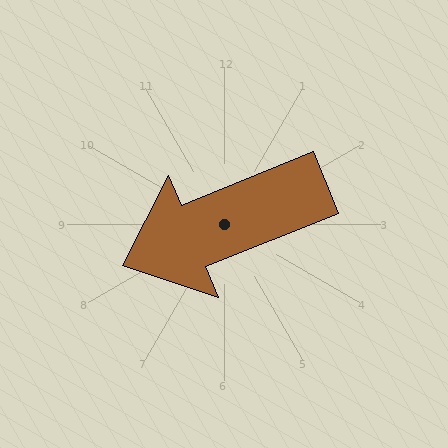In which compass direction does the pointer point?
West.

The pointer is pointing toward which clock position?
Roughly 8 o'clock.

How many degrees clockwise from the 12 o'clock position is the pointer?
Approximately 248 degrees.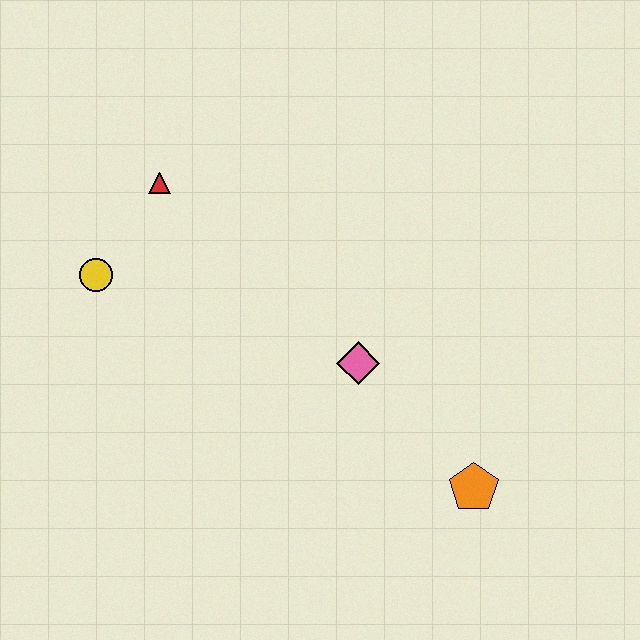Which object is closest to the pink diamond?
The orange pentagon is closest to the pink diamond.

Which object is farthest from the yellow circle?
The orange pentagon is farthest from the yellow circle.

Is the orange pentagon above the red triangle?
No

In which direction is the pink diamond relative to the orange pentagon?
The pink diamond is above the orange pentagon.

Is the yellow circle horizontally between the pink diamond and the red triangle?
No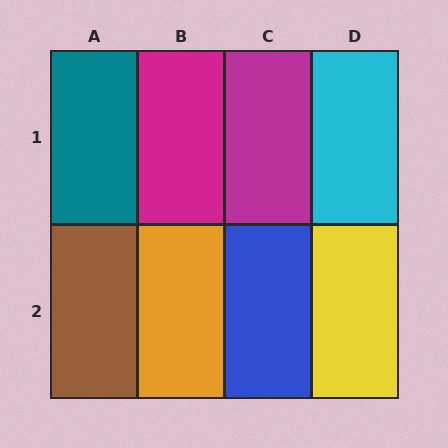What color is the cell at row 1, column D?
Cyan.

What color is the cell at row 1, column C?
Magenta.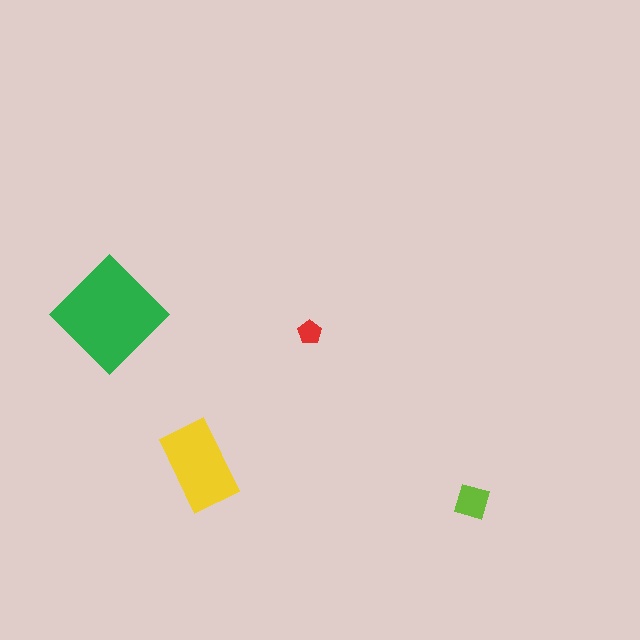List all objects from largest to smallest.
The green diamond, the yellow rectangle, the lime square, the red pentagon.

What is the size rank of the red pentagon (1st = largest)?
4th.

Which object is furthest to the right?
The lime square is rightmost.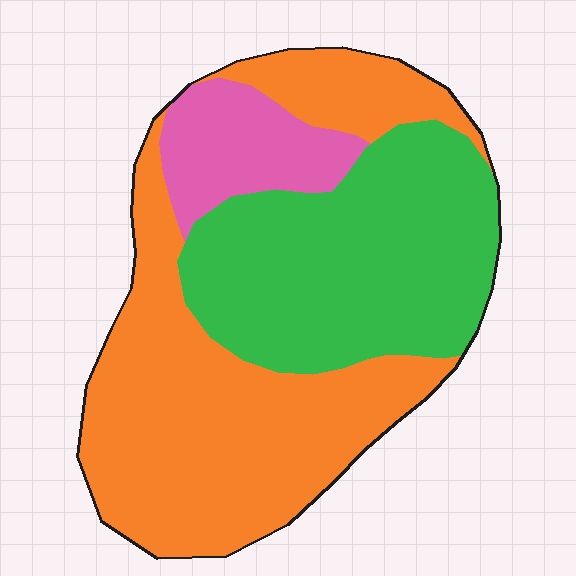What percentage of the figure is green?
Green covers 38% of the figure.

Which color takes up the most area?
Orange, at roughly 50%.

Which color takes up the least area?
Pink, at roughly 10%.